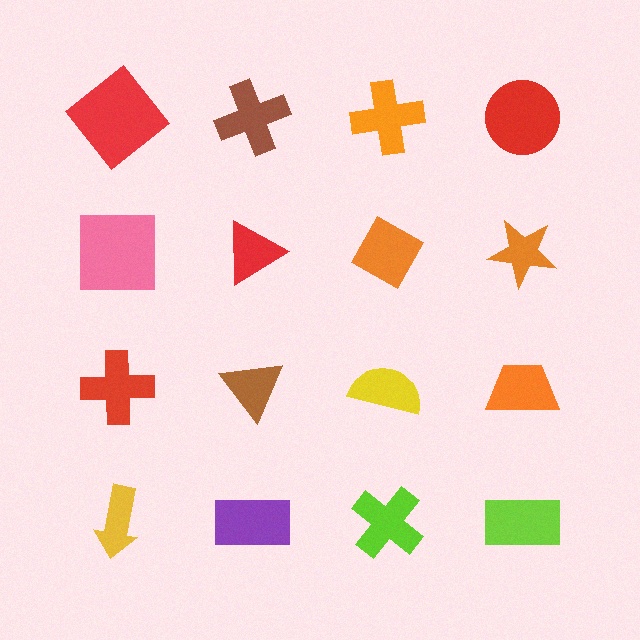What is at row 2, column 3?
An orange diamond.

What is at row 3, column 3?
A yellow semicircle.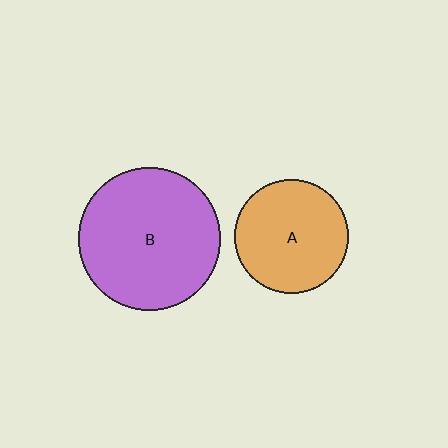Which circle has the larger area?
Circle B (purple).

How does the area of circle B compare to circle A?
Approximately 1.6 times.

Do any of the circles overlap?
No, none of the circles overlap.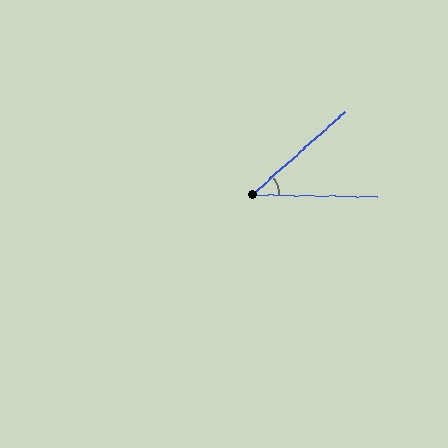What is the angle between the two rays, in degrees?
Approximately 43 degrees.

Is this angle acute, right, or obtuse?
It is acute.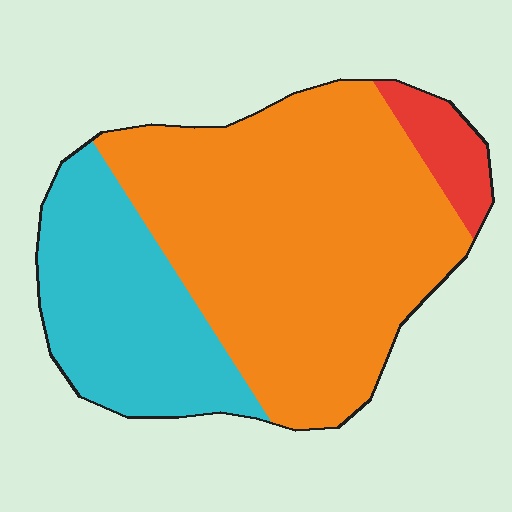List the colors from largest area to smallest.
From largest to smallest: orange, cyan, red.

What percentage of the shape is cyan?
Cyan covers about 30% of the shape.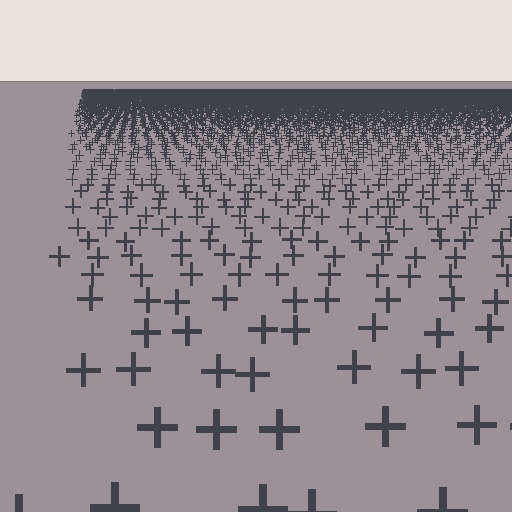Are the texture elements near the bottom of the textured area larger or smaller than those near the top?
Larger. Near the bottom, elements are closer to the viewer and appear at a bigger on-screen size.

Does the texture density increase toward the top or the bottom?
Density increases toward the top.